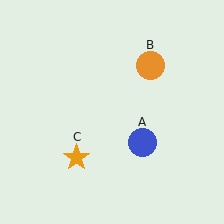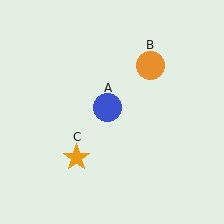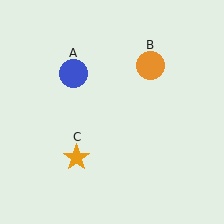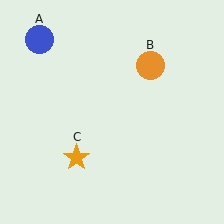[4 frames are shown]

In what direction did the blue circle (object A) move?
The blue circle (object A) moved up and to the left.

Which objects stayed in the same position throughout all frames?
Orange circle (object B) and orange star (object C) remained stationary.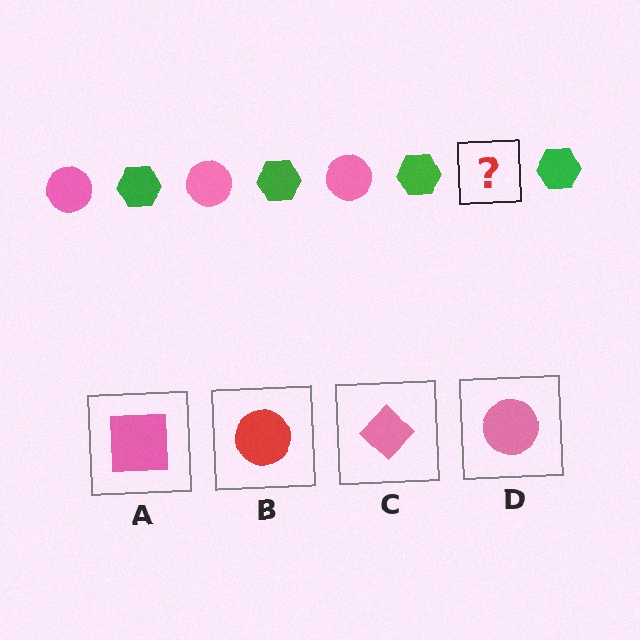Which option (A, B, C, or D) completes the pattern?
D.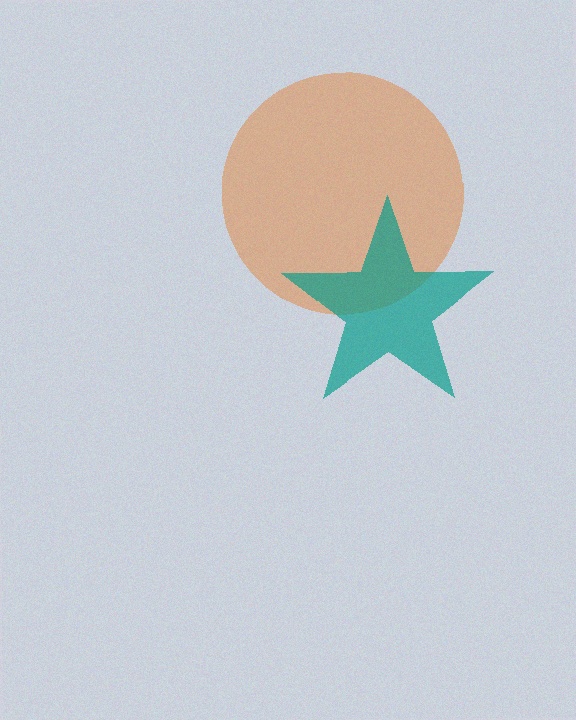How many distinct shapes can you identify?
There are 2 distinct shapes: an orange circle, a teal star.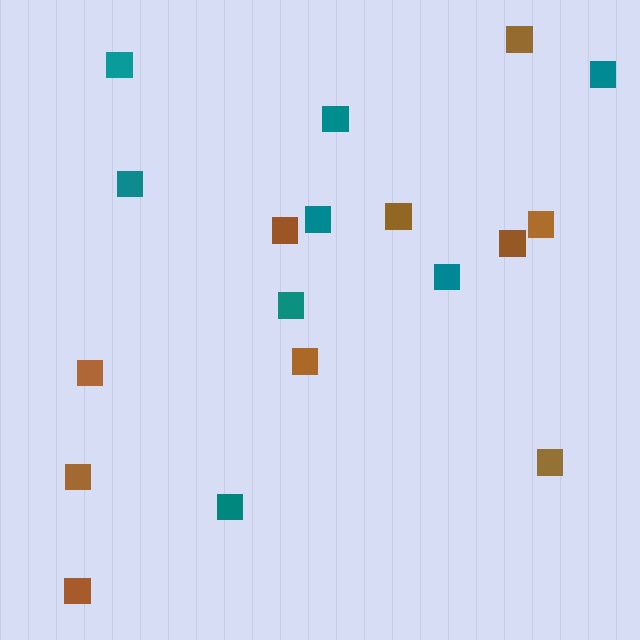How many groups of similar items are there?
There are 2 groups: one group of brown squares (10) and one group of teal squares (8).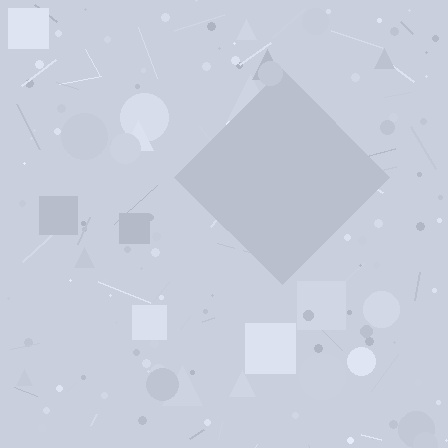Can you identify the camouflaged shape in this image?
The camouflaged shape is a diamond.